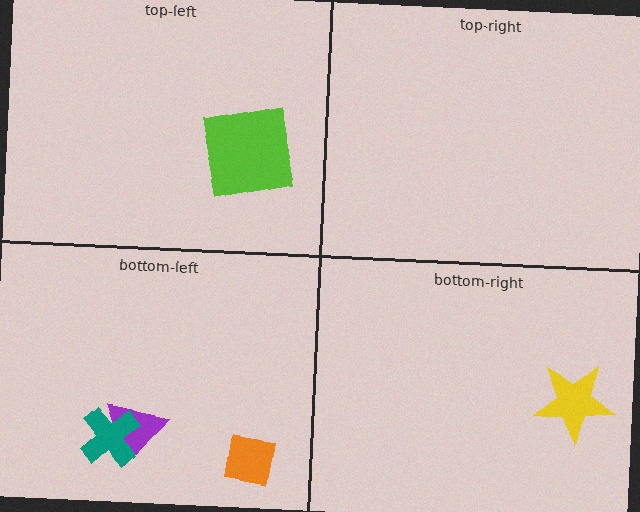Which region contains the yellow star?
The bottom-right region.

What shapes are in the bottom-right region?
The yellow star.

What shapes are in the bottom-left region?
The orange square, the purple triangle, the teal cross.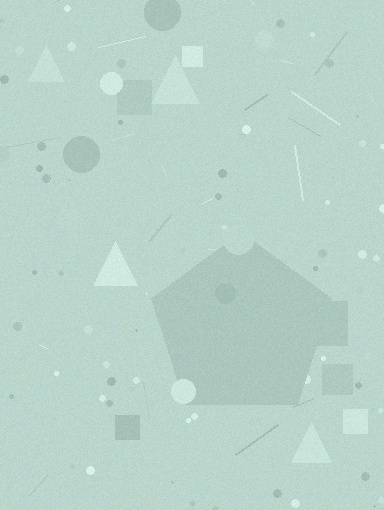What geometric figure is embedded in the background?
A pentagon is embedded in the background.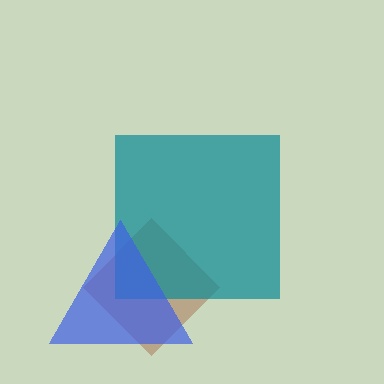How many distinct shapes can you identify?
There are 3 distinct shapes: a brown diamond, a teal square, a blue triangle.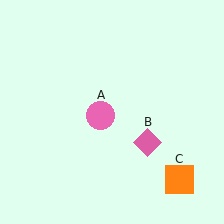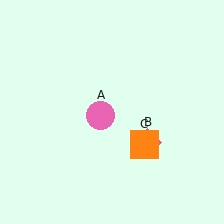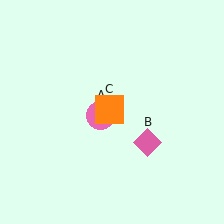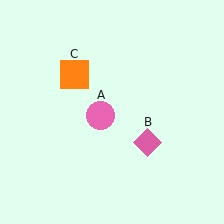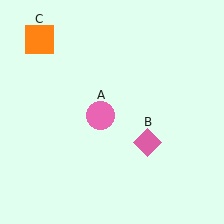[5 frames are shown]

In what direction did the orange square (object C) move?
The orange square (object C) moved up and to the left.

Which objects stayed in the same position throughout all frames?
Pink circle (object A) and pink diamond (object B) remained stationary.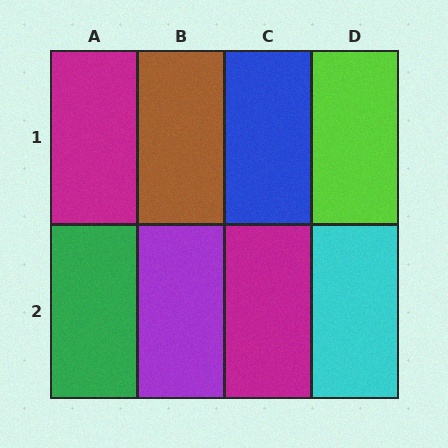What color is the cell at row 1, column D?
Lime.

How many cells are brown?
1 cell is brown.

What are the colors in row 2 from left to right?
Green, purple, magenta, cyan.